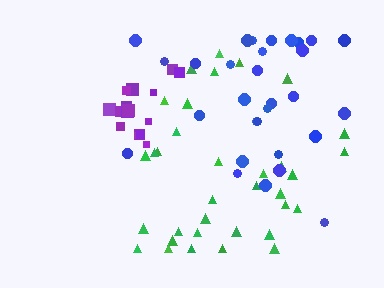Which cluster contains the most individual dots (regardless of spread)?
Green (34).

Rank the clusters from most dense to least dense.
purple, blue, green.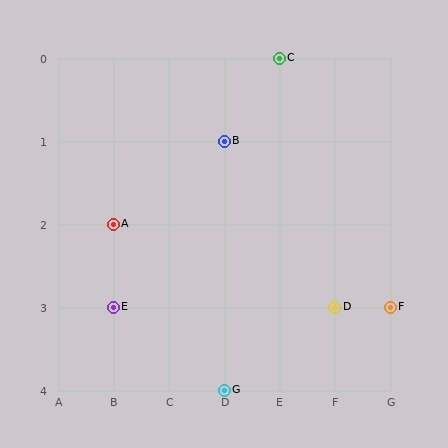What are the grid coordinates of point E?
Point E is at grid coordinates (B, 3).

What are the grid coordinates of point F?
Point F is at grid coordinates (G, 3).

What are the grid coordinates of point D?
Point D is at grid coordinates (F, 3).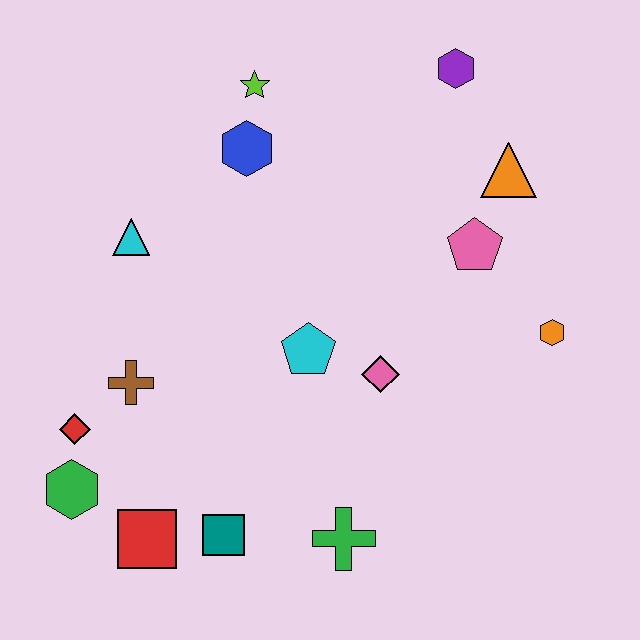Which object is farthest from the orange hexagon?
The green hexagon is farthest from the orange hexagon.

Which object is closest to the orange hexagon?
The pink pentagon is closest to the orange hexagon.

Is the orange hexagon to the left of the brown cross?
No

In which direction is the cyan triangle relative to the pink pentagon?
The cyan triangle is to the left of the pink pentagon.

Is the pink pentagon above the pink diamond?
Yes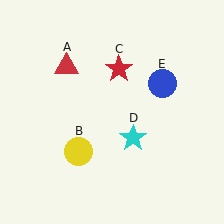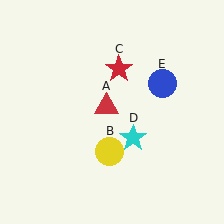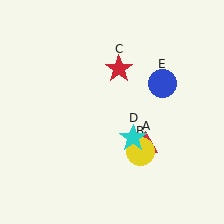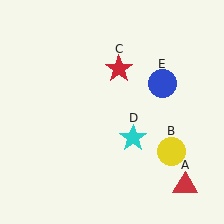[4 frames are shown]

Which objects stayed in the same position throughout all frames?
Red star (object C) and cyan star (object D) and blue circle (object E) remained stationary.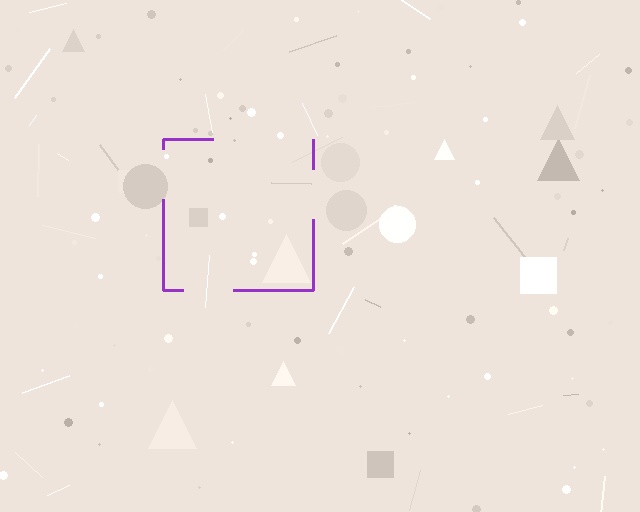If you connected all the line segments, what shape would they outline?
They would outline a square.